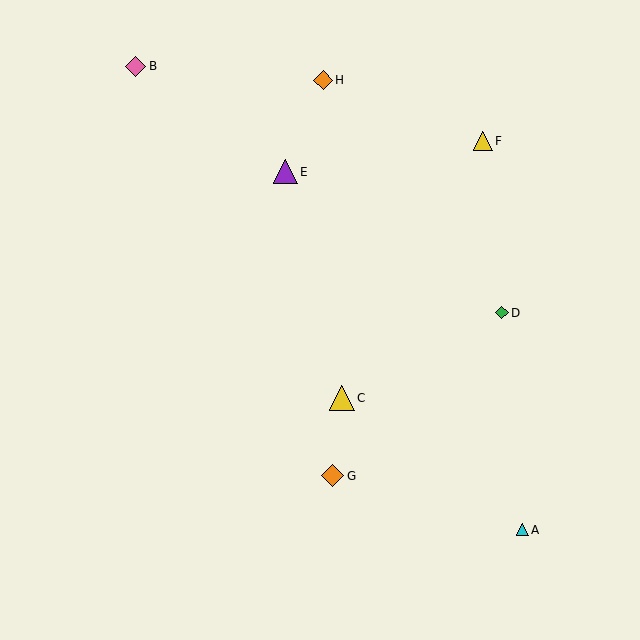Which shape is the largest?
The yellow triangle (labeled C) is the largest.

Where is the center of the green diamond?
The center of the green diamond is at (502, 313).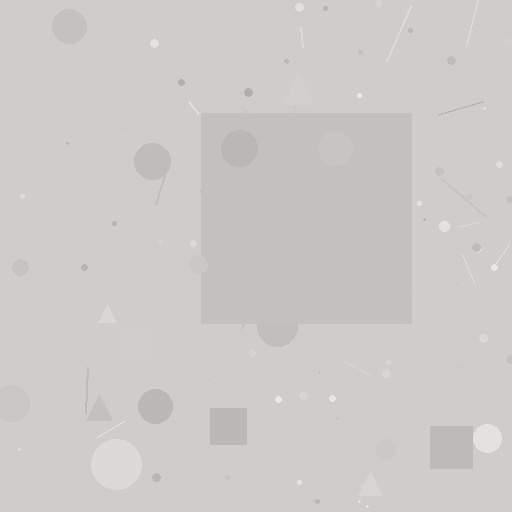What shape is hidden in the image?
A square is hidden in the image.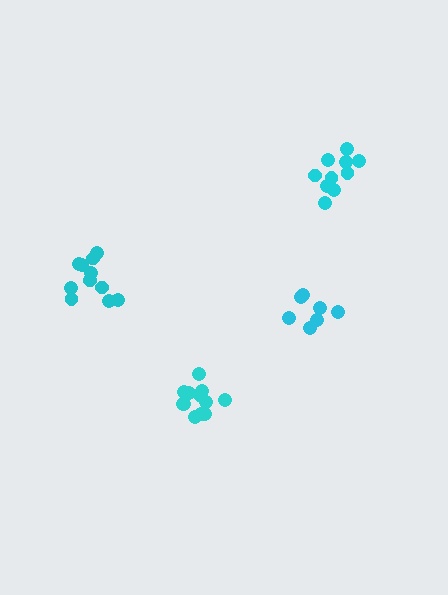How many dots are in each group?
Group 1: 12 dots, Group 2: 12 dots, Group 3: 7 dots, Group 4: 10 dots (41 total).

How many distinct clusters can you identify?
There are 4 distinct clusters.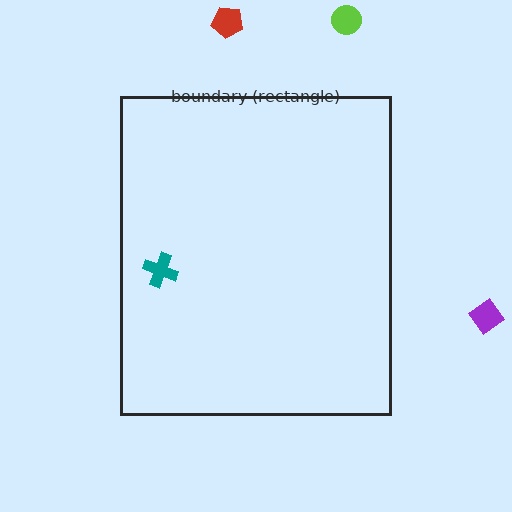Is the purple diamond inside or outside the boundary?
Outside.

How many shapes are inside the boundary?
1 inside, 3 outside.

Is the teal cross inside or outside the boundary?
Inside.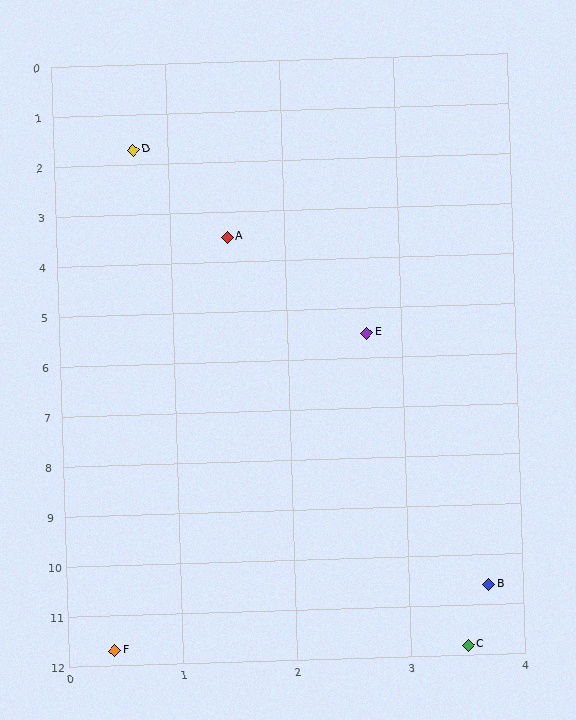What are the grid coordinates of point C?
Point C is at approximately (3.5, 11.8).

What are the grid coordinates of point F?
Point F is at approximately (0.4, 11.7).